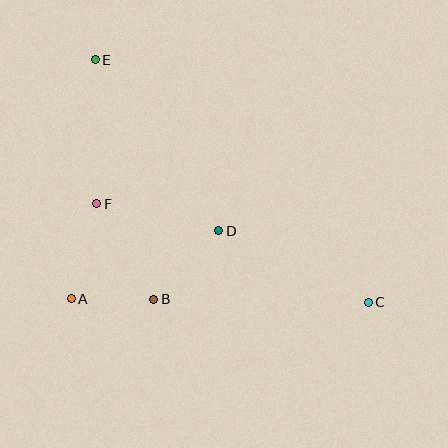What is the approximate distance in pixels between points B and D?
The distance between B and D is approximately 94 pixels.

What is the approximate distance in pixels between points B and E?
The distance between B and E is approximately 246 pixels.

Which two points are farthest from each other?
Points C and E are farthest from each other.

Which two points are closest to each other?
Points A and B are closest to each other.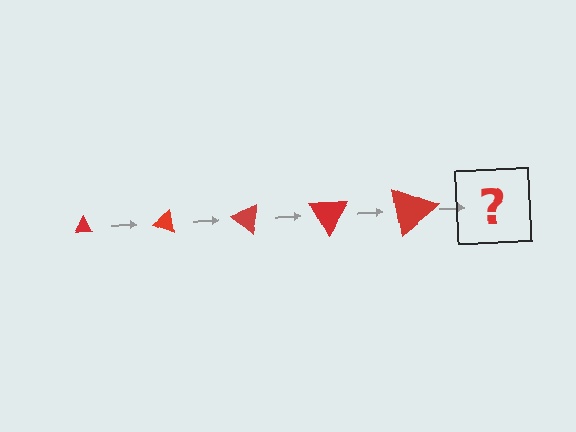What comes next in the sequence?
The next element should be a triangle, larger than the previous one and rotated 100 degrees from the start.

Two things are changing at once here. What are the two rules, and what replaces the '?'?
The two rules are that the triangle grows larger each step and it rotates 20 degrees each step. The '?' should be a triangle, larger than the previous one and rotated 100 degrees from the start.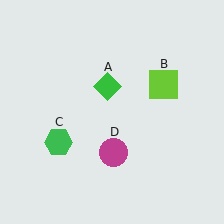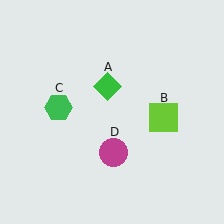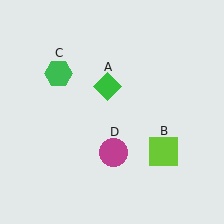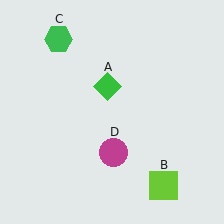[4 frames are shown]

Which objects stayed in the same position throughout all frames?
Green diamond (object A) and magenta circle (object D) remained stationary.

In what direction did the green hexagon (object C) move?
The green hexagon (object C) moved up.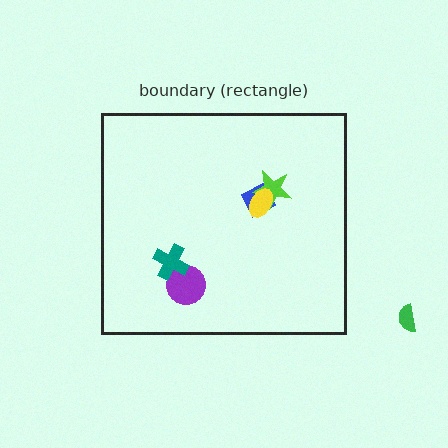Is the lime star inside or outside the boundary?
Inside.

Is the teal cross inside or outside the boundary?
Inside.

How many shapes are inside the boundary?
5 inside, 1 outside.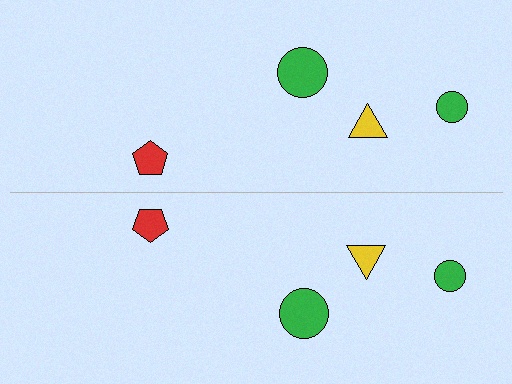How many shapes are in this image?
There are 8 shapes in this image.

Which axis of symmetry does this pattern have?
The pattern has a horizontal axis of symmetry running through the center of the image.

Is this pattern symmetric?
Yes, this pattern has bilateral (reflection) symmetry.